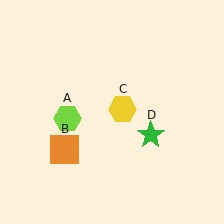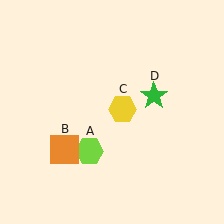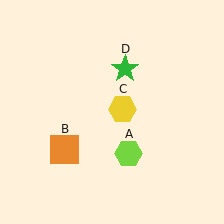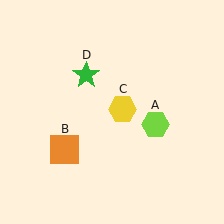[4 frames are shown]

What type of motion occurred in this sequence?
The lime hexagon (object A), green star (object D) rotated counterclockwise around the center of the scene.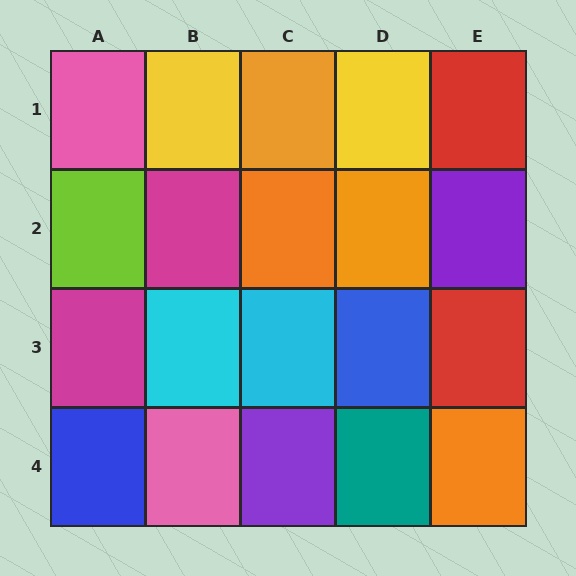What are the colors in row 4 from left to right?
Blue, pink, purple, teal, orange.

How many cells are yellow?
2 cells are yellow.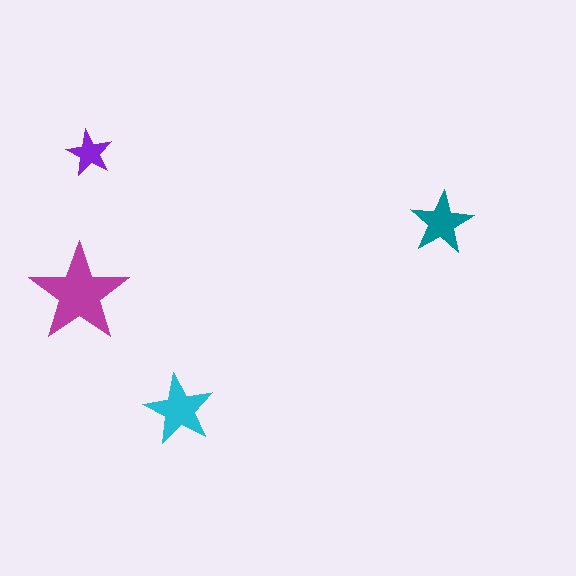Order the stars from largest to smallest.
the magenta one, the cyan one, the teal one, the purple one.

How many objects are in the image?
There are 4 objects in the image.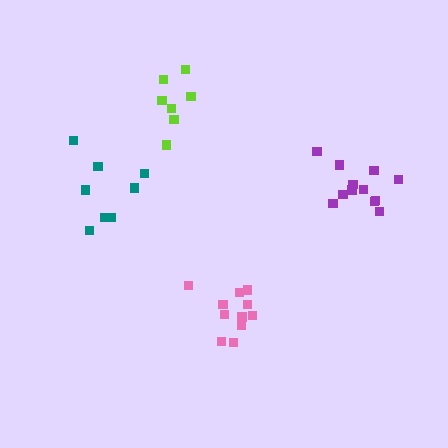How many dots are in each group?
Group 1: 8 dots, Group 2: 11 dots, Group 3: 7 dots, Group 4: 13 dots (39 total).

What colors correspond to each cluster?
The clusters are colored: teal, pink, lime, purple.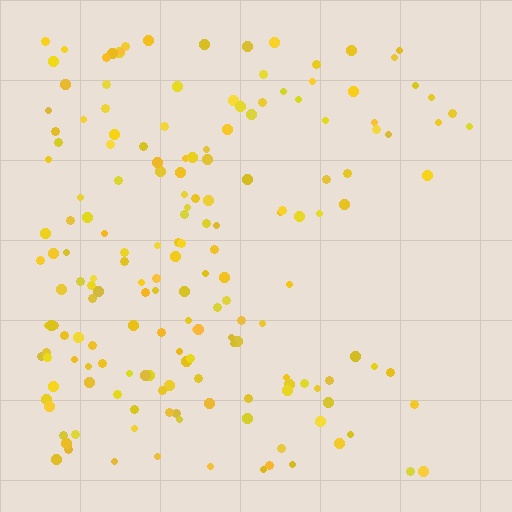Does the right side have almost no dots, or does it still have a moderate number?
Still a moderate number, just noticeably fewer than the left.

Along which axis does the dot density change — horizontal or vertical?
Horizontal.